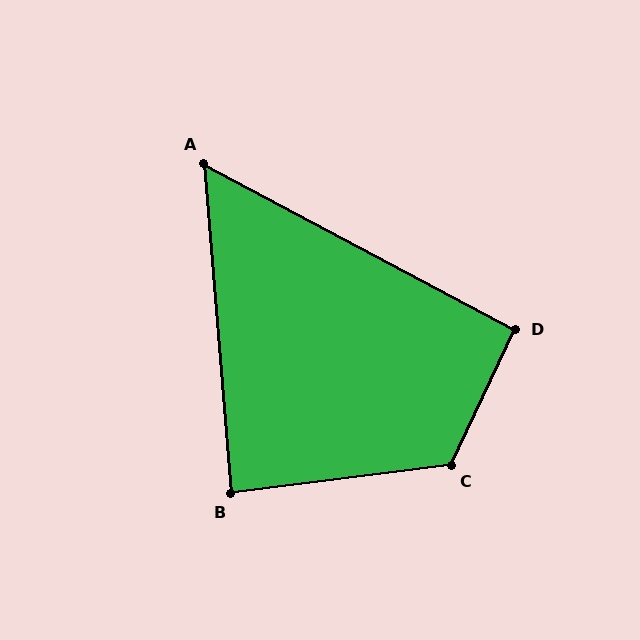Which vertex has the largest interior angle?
C, at approximately 123 degrees.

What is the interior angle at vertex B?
Approximately 87 degrees (approximately right).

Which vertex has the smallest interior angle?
A, at approximately 57 degrees.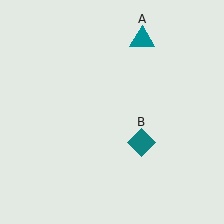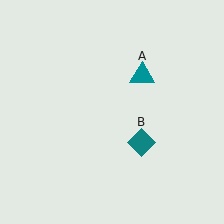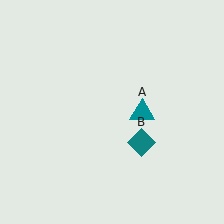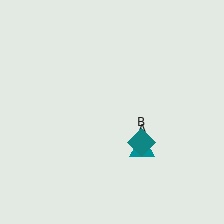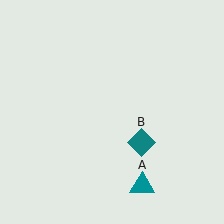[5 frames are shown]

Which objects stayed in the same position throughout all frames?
Teal diamond (object B) remained stationary.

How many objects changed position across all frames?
1 object changed position: teal triangle (object A).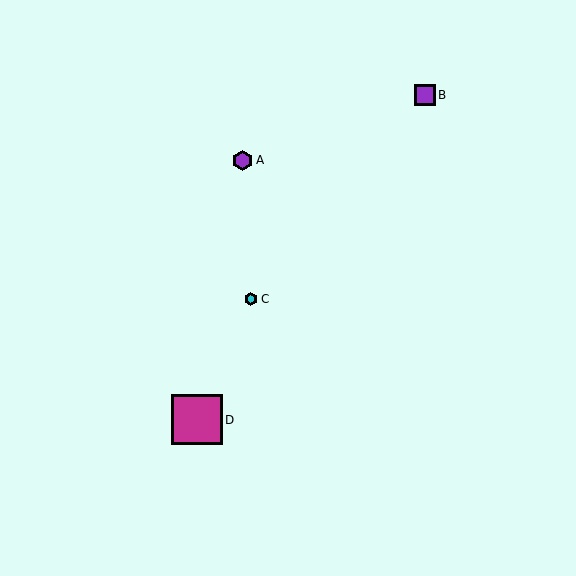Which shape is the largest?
The magenta square (labeled D) is the largest.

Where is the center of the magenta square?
The center of the magenta square is at (197, 420).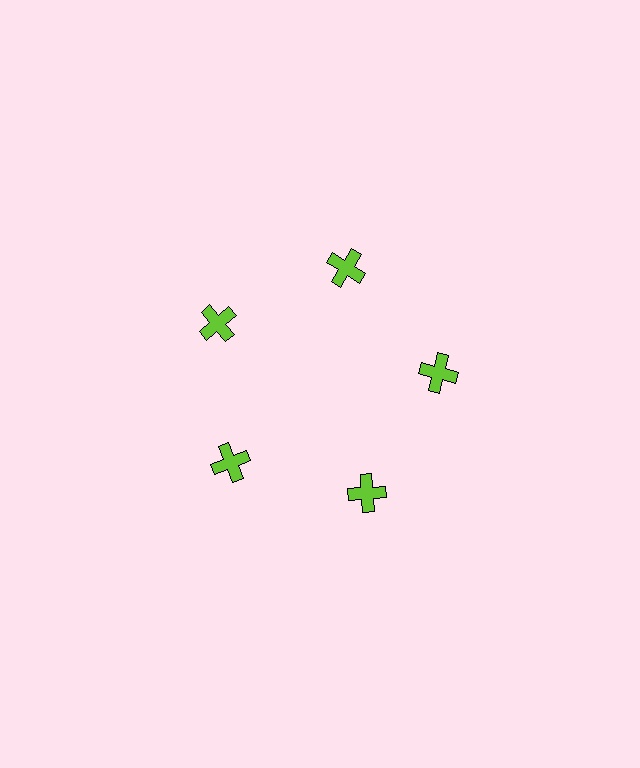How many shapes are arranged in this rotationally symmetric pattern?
There are 5 shapes, arranged in 5 groups of 1.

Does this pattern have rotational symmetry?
Yes, this pattern has 5-fold rotational symmetry. It looks the same after rotating 72 degrees around the center.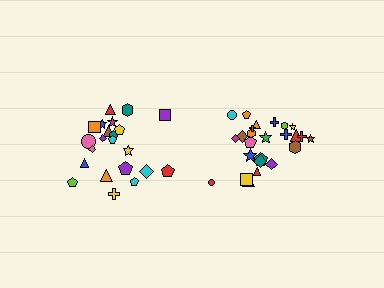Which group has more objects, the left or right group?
The right group.